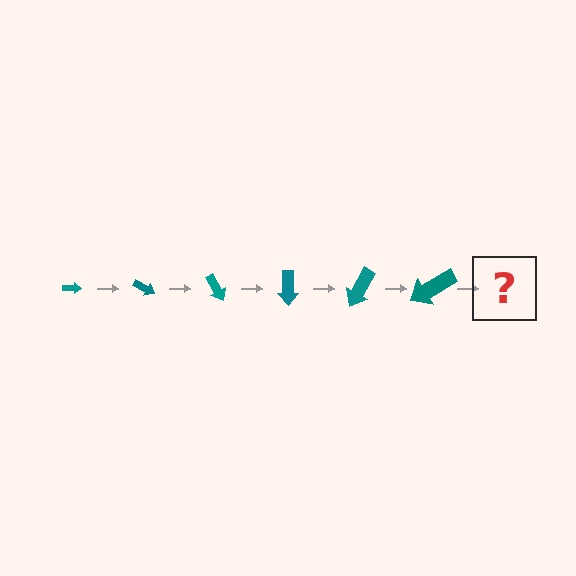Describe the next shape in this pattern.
It should be an arrow, larger than the previous one and rotated 180 degrees from the start.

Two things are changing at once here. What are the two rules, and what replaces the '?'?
The two rules are that the arrow grows larger each step and it rotates 30 degrees each step. The '?' should be an arrow, larger than the previous one and rotated 180 degrees from the start.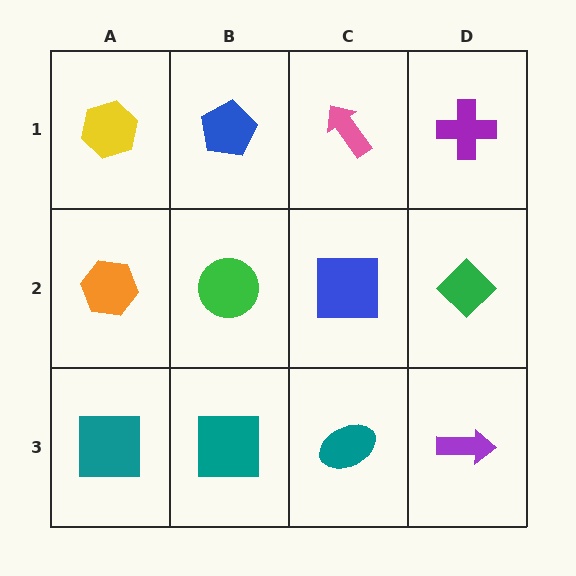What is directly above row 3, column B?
A green circle.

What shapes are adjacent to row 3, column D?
A green diamond (row 2, column D), a teal ellipse (row 3, column C).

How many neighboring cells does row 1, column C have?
3.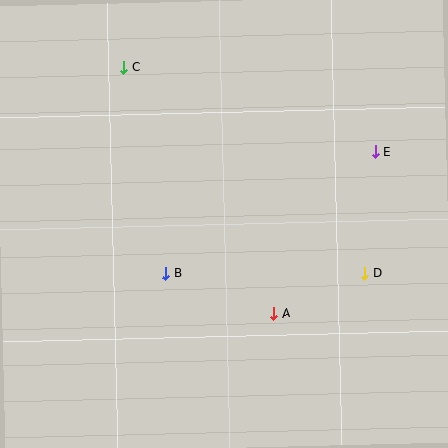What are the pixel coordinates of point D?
Point D is at (365, 273).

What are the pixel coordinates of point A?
Point A is at (274, 314).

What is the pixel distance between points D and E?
The distance between D and E is 122 pixels.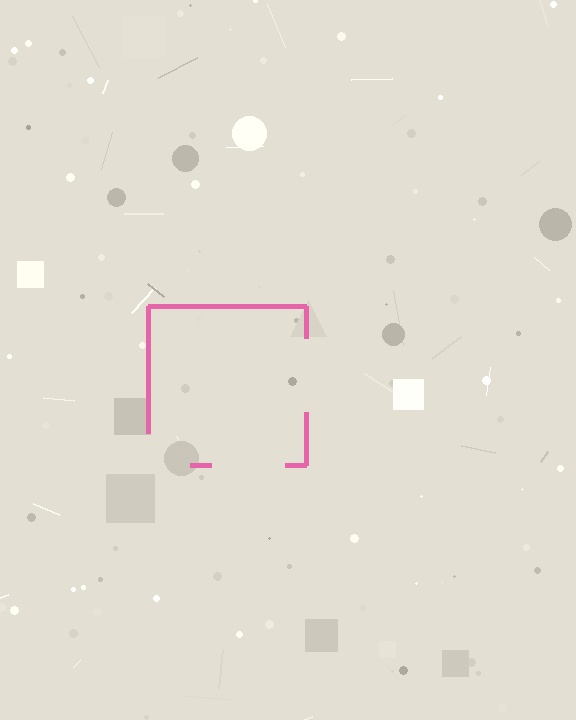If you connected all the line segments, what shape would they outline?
They would outline a square.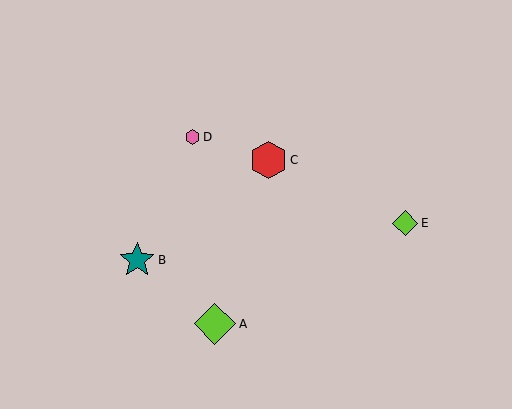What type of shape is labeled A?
Shape A is a lime diamond.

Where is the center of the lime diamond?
The center of the lime diamond is at (215, 324).